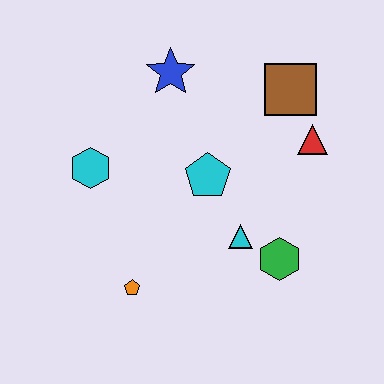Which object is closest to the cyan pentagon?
The cyan triangle is closest to the cyan pentagon.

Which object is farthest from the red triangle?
The orange pentagon is farthest from the red triangle.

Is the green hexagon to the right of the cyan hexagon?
Yes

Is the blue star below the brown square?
No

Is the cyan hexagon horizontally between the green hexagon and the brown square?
No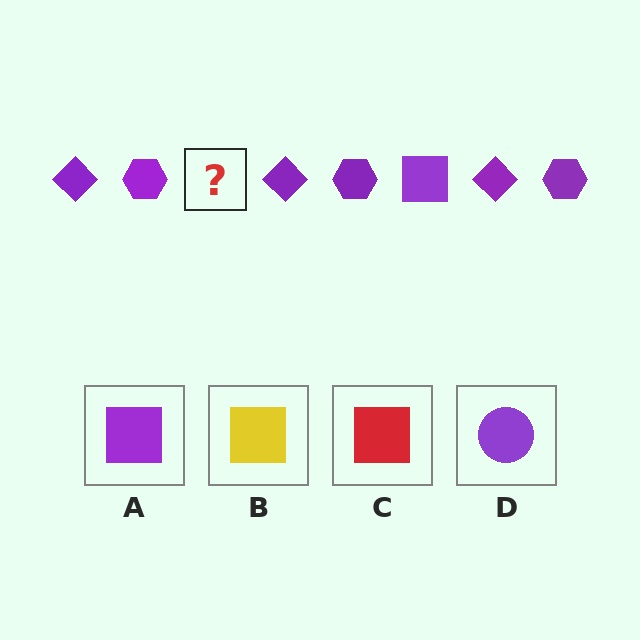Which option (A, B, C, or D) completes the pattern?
A.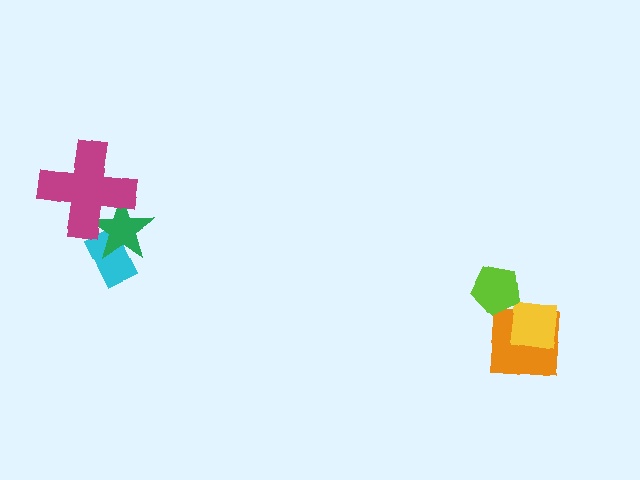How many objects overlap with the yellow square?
1 object overlaps with the yellow square.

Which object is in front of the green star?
The magenta cross is in front of the green star.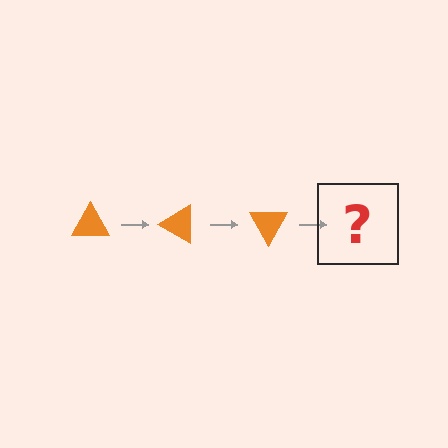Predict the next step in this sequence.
The next step is an orange triangle rotated 90 degrees.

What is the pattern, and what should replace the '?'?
The pattern is that the triangle rotates 30 degrees each step. The '?' should be an orange triangle rotated 90 degrees.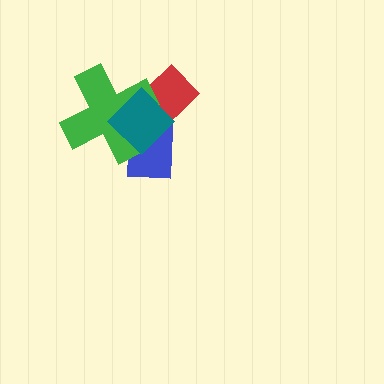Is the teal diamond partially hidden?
No, no other shape covers it.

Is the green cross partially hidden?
Yes, it is partially covered by another shape.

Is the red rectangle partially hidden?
Yes, it is partially covered by another shape.